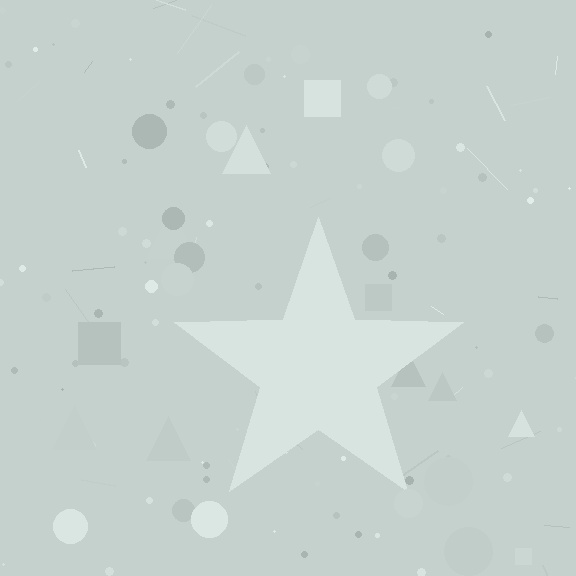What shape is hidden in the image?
A star is hidden in the image.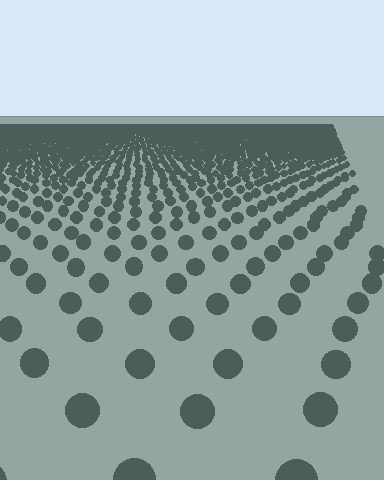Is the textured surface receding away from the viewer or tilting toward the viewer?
The surface is receding away from the viewer. Texture elements get smaller and denser toward the top.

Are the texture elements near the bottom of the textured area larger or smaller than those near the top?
Larger. Near the bottom, elements are closer to the viewer and appear at a bigger on-screen size.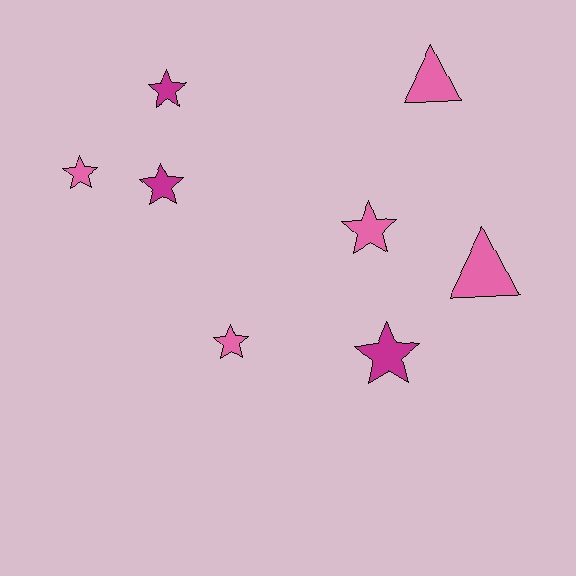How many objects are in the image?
There are 8 objects.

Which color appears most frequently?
Pink, with 5 objects.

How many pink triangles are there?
There are 2 pink triangles.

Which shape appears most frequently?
Star, with 6 objects.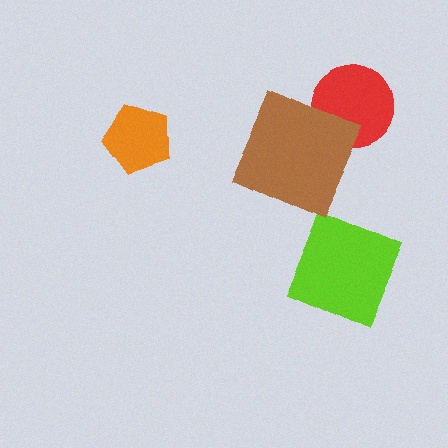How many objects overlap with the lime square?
0 objects overlap with the lime square.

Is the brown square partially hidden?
No, no other shape covers it.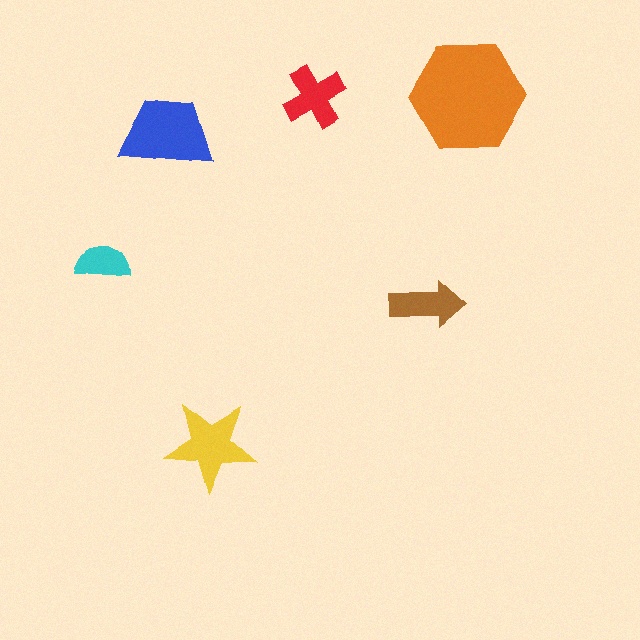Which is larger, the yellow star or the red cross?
The yellow star.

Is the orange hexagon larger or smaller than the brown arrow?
Larger.